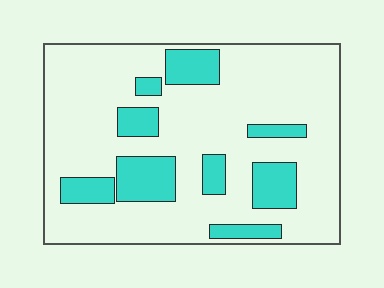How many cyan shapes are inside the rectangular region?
9.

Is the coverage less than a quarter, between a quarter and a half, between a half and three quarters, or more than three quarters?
Less than a quarter.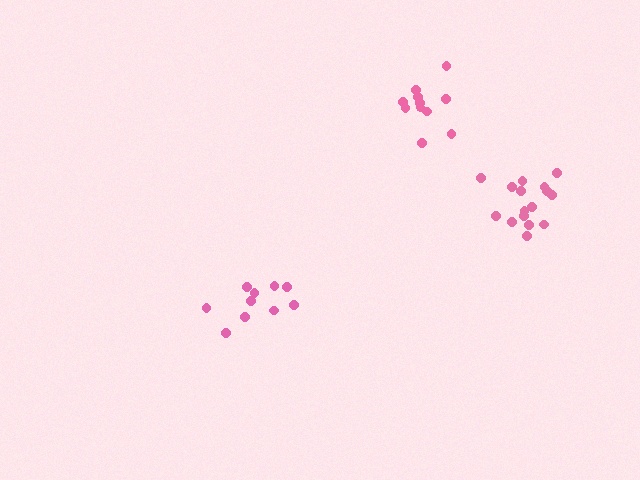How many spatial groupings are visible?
There are 3 spatial groupings.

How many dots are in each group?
Group 1: 10 dots, Group 2: 11 dots, Group 3: 16 dots (37 total).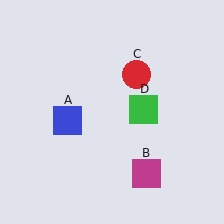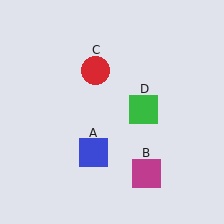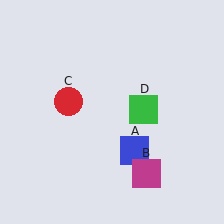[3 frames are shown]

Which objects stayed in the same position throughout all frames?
Magenta square (object B) and green square (object D) remained stationary.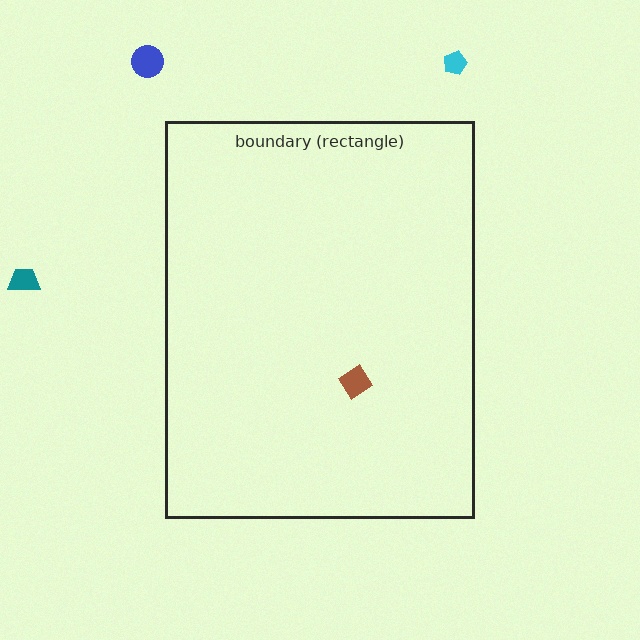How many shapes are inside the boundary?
1 inside, 3 outside.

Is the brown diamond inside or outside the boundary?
Inside.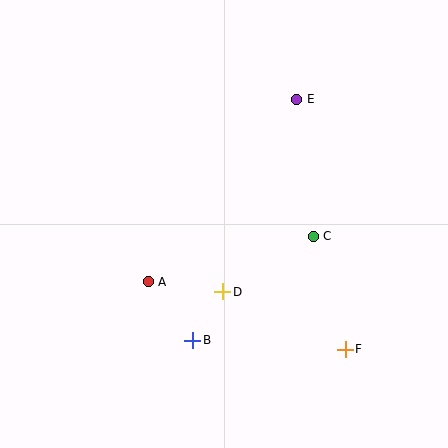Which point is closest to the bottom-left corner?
Point B is closest to the bottom-left corner.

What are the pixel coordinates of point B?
Point B is at (193, 340).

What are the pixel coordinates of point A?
Point A is at (148, 282).